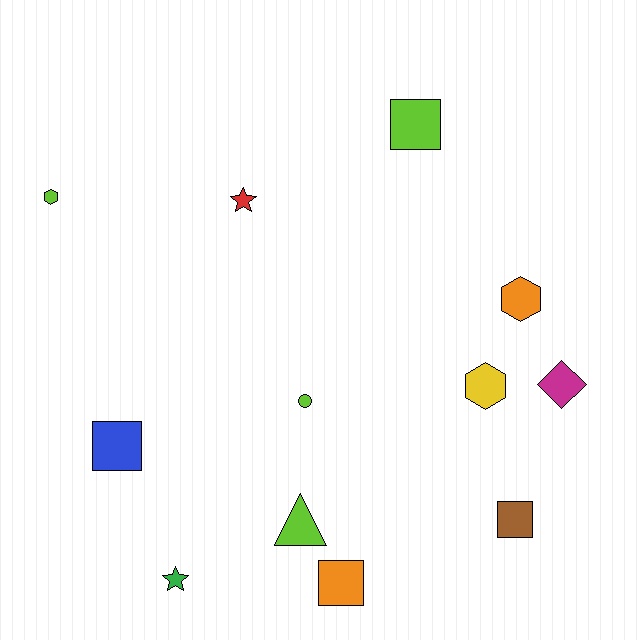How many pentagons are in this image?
There are no pentagons.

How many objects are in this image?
There are 12 objects.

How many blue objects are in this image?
There is 1 blue object.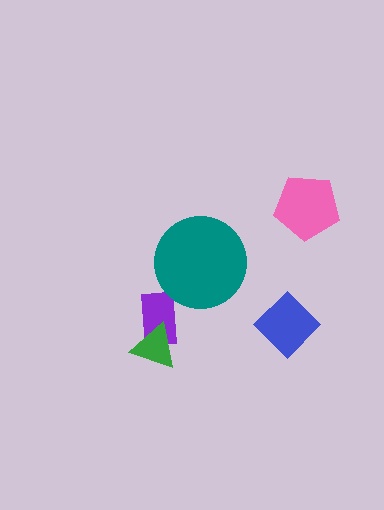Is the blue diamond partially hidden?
No, no other shape covers it.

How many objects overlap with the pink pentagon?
0 objects overlap with the pink pentagon.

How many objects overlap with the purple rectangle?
1 object overlaps with the purple rectangle.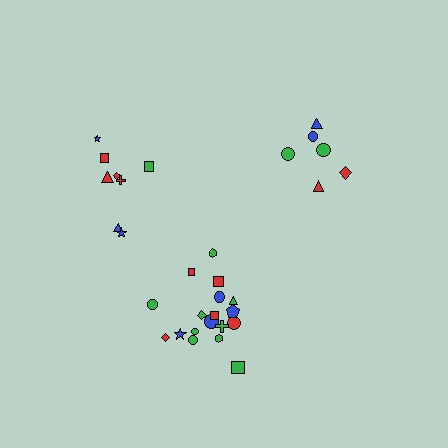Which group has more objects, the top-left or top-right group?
The top-left group.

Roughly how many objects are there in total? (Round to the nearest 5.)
Roughly 30 objects in total.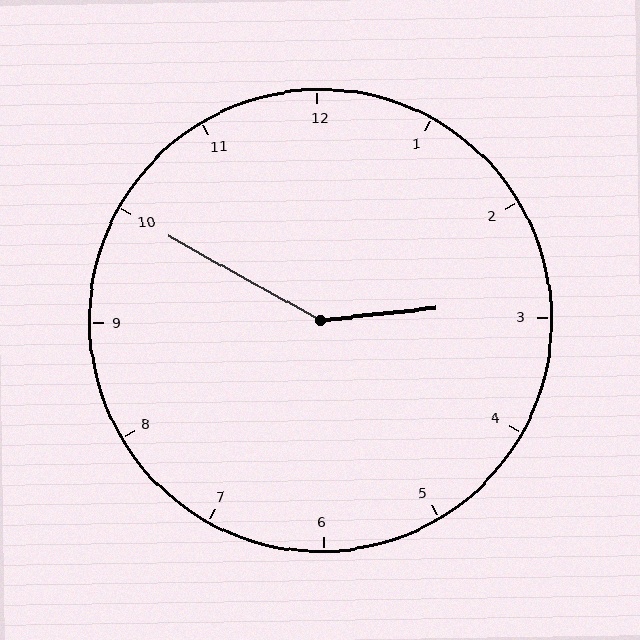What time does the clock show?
2:50.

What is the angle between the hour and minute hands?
Approximately 145 degrees.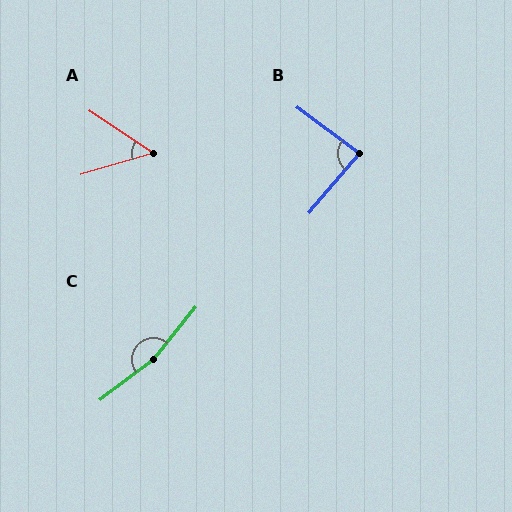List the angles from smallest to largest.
A (51°), B (86°), C (166°).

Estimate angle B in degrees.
Approximately 86 degrees.